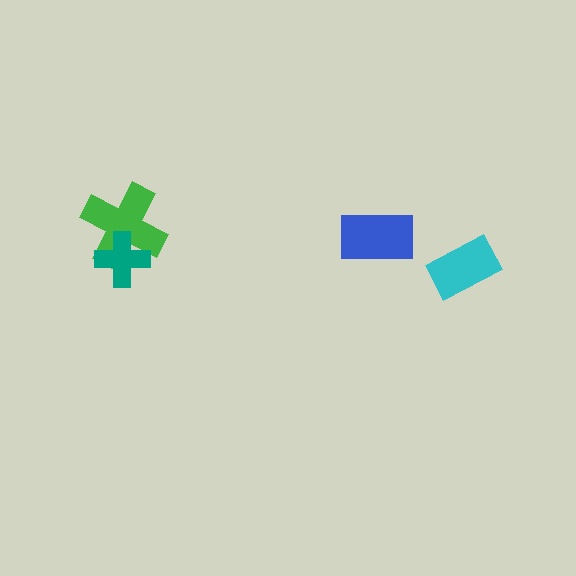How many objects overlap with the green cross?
1 object overlaps with the green cross.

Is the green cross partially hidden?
Yes, it is partially covered by another shape.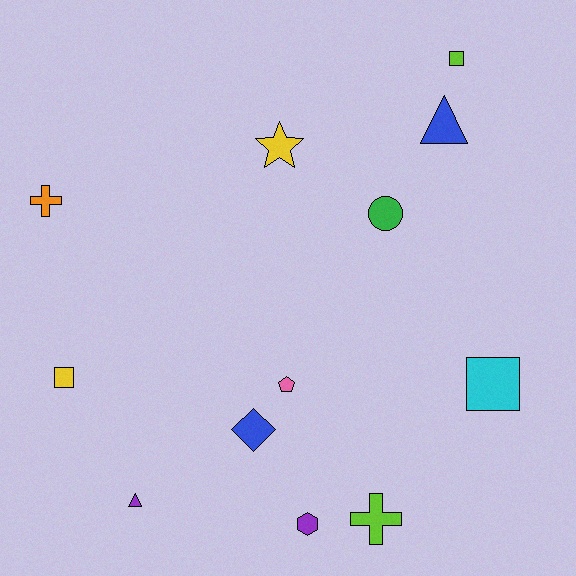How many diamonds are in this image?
There is 1 diamond.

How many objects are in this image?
There are 12 objects.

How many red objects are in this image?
There are no red objects.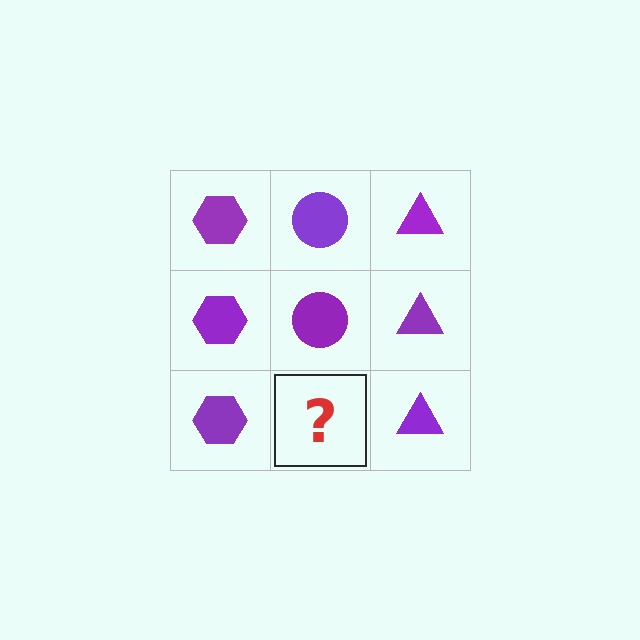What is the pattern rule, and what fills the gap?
The rule is that each column has a consistent shape. The gap should be filled with a purple circle.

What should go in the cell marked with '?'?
The missing cell should contain a purple circle.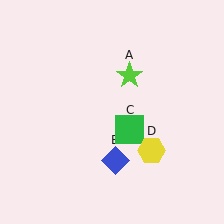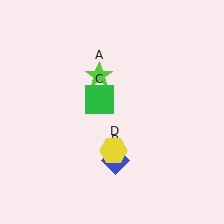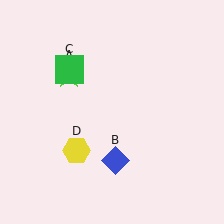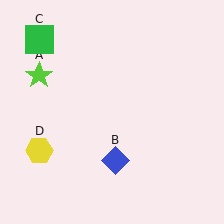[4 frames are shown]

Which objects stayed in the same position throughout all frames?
Blue diamond (object B) remained stationary.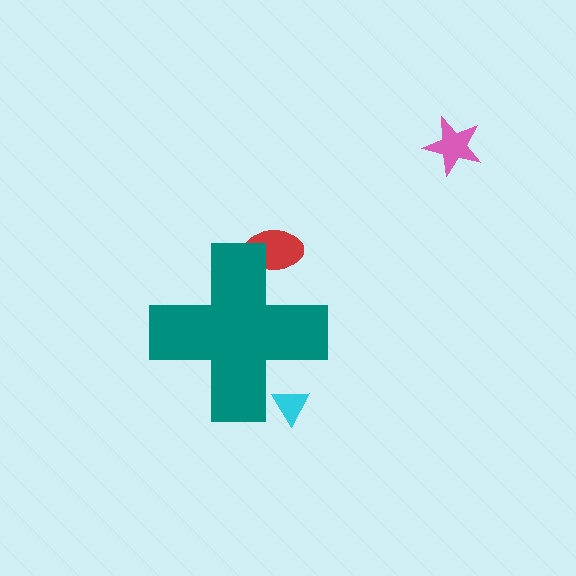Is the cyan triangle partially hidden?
Yes, the cyan triangle is partially hidden behind the teal cross.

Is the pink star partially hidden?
No, the pink star is fully visible.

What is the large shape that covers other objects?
A teal cross.